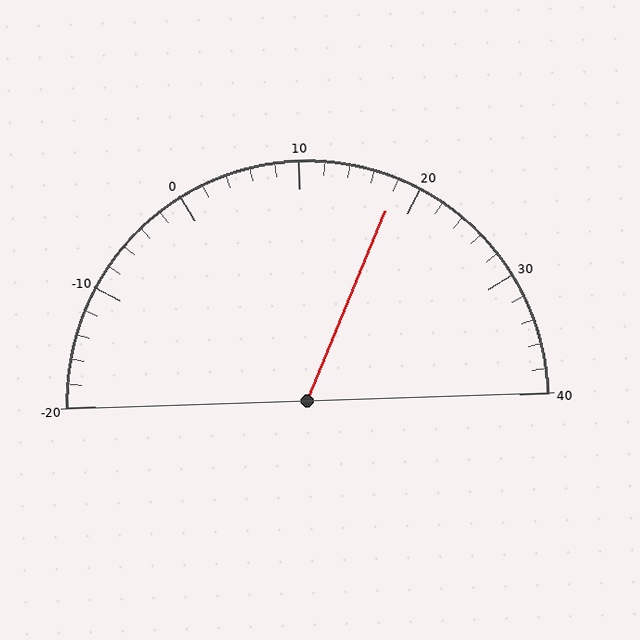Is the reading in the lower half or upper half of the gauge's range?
The reading is in the upper half of the range (-20 to 40).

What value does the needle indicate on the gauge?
The needle indicates approximately 18.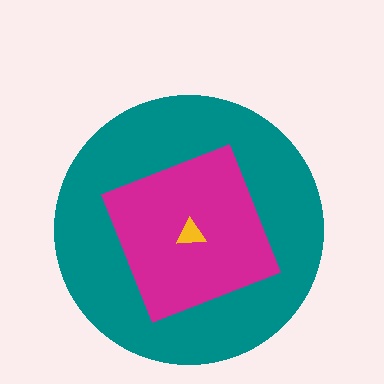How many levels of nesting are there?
3.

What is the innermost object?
The yellow triangle.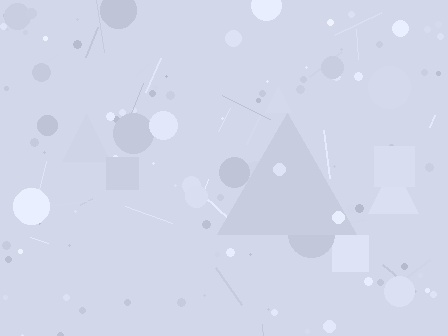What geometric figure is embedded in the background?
A triangle is embedded in the background.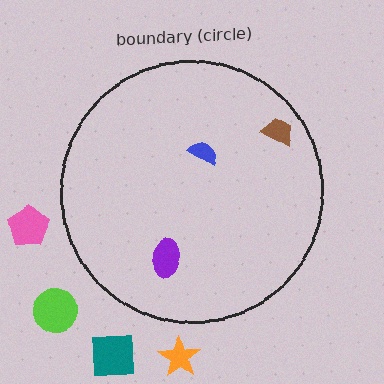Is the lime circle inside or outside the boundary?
Outside.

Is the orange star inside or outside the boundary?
Outside.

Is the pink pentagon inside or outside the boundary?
Outside.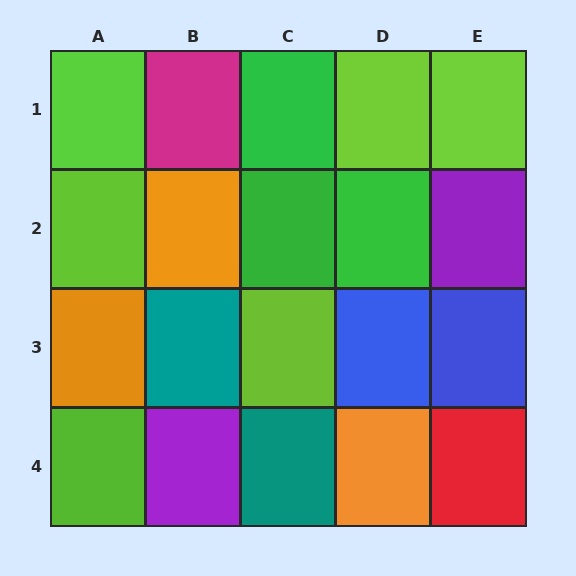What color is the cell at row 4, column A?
Lime.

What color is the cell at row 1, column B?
Magenta.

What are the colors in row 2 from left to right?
Lime, orange, green, green, purple.